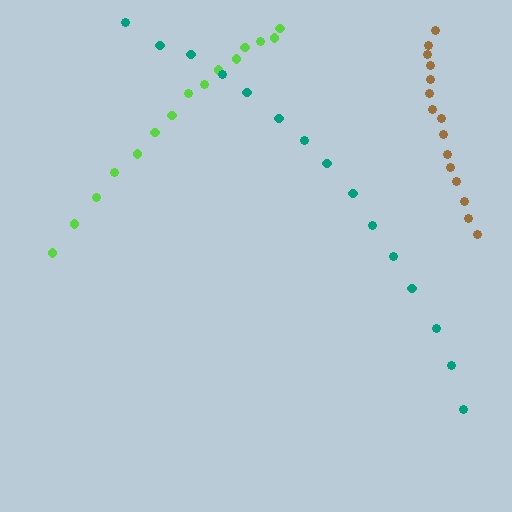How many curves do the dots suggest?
There are 3 distinct paths.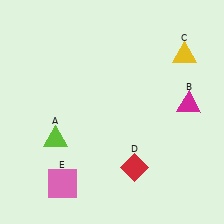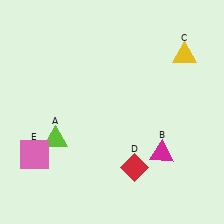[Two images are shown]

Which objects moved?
The objects that moved are: the magenta triangle (B), the pink square (E).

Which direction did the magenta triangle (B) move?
The magenta triangle (B) moved down.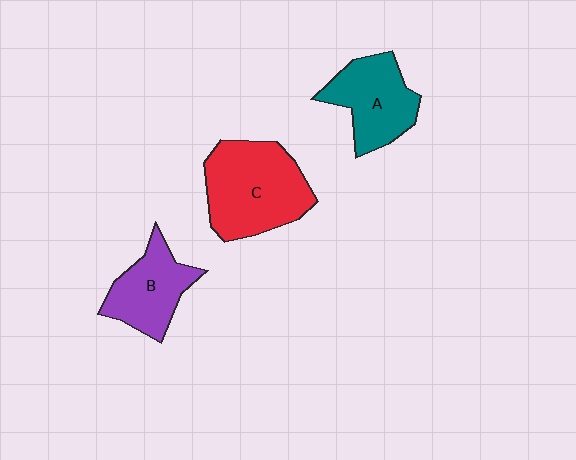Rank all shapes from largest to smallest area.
From largest to smallest: C (red), A (teal), B (purple).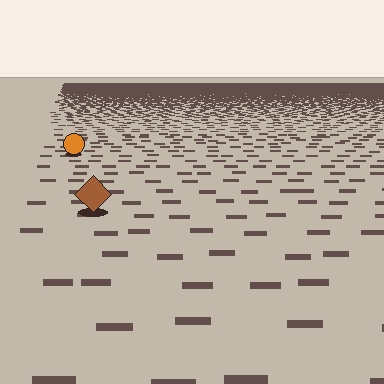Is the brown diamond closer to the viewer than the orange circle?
Yes. The brown diamond is closer — you can tell from the texture gradient: the ground texture is coarser near it.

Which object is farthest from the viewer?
The orange circle is farthest from the viewer. It appears smaller and the ground texture around it is denser.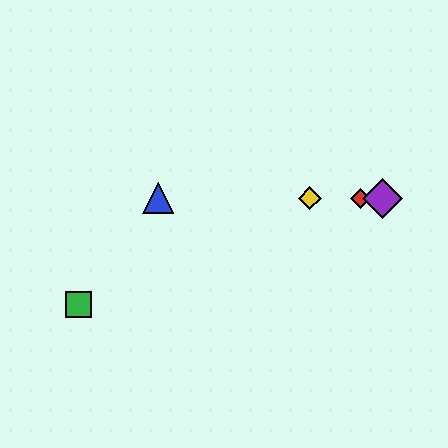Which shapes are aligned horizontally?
The red diamond, the blue triangle, the yellow diamond, the purple diamond are aligned horizontally.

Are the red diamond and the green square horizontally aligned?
No, the red diamond is at y≈198 and the green square is at y≈304.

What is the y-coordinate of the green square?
The green square is at y≈304.